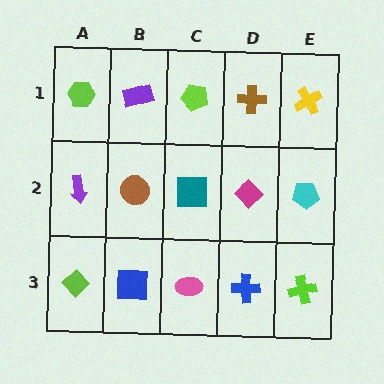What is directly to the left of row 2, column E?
A magenta diamond.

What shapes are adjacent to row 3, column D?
A magenta diamond (row 2, column D), a pink ellipse (row 3, column C), a lime cross (row 3, column E).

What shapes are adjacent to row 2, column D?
A brown cross (row 1, column D), a blue cross (row 3, column D), a teal square (row 2, column C), a cyan pentagon (row 2, column E).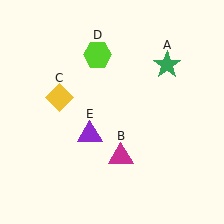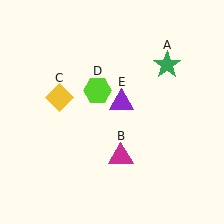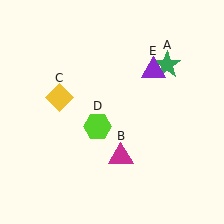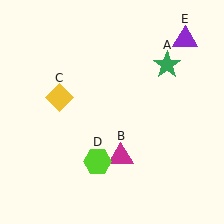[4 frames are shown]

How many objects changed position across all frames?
2 objects changed position: lime hexagon (object D), purple triangle (object E).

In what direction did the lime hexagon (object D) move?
The lime hexagon (object D) moved down.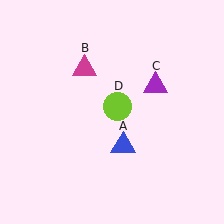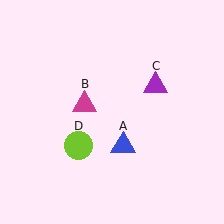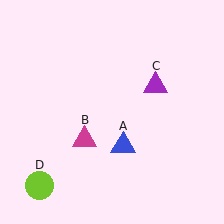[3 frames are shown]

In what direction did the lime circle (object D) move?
The lime circle (object D) moved down and to the left.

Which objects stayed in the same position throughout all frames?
Blue triangle (object A) and purple triangle (object C) remained stationary.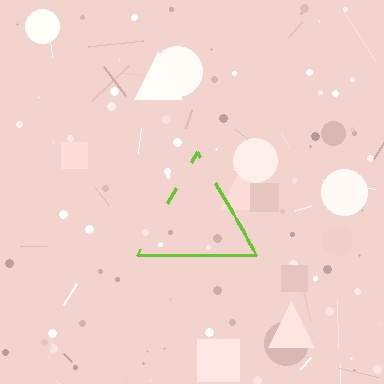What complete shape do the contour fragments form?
The contour fragments form a triangle.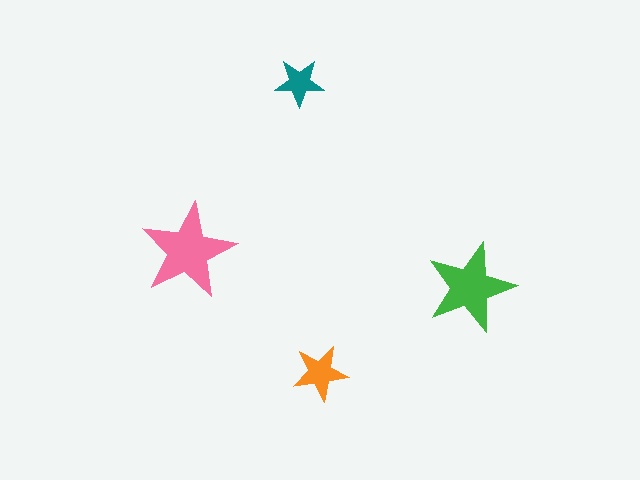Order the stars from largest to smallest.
the pink one, the green one, the orange one, the teal one.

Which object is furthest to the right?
The green star is rightmost.